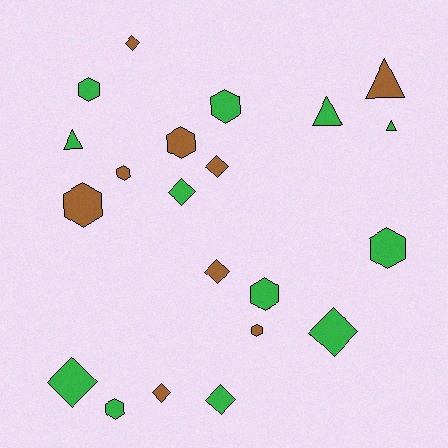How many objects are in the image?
There are 21 objects.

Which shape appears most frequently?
Hexagon, with 9 objects.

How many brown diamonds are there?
There are 4 brown diamonds.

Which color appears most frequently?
Green, with 12 objects.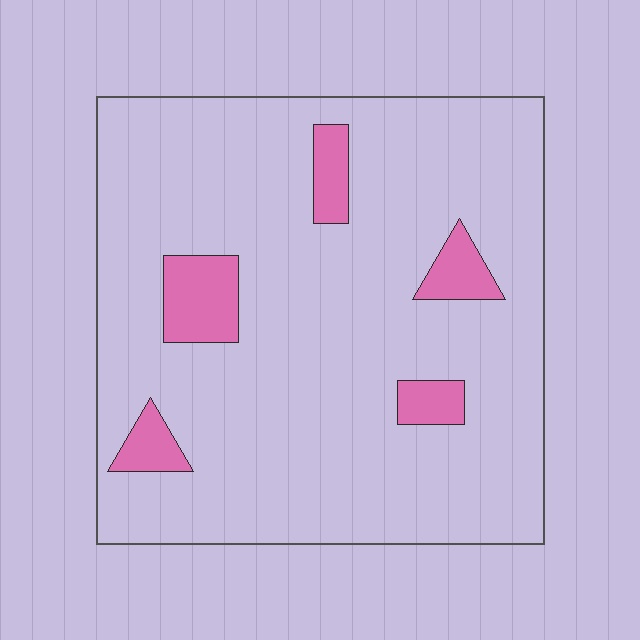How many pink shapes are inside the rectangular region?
5.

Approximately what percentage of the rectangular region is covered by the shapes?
Approximately 10%.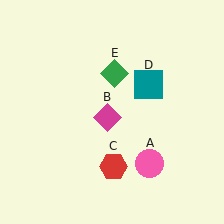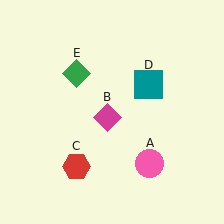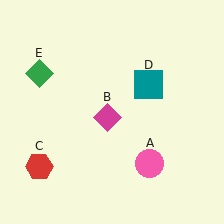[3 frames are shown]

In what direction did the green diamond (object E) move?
The green diamond (object E) moved left.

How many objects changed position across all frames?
2 objects changed position: red hexagon (object C), green diamond (object E).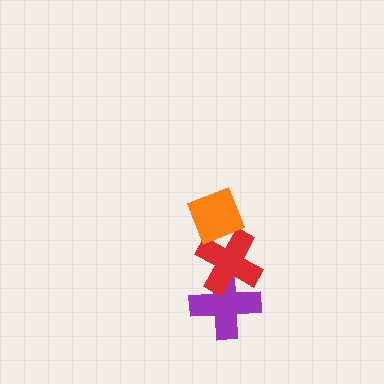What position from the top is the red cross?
The red cross is 2nd from the top.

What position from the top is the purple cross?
The purple cross is 3rd from the top.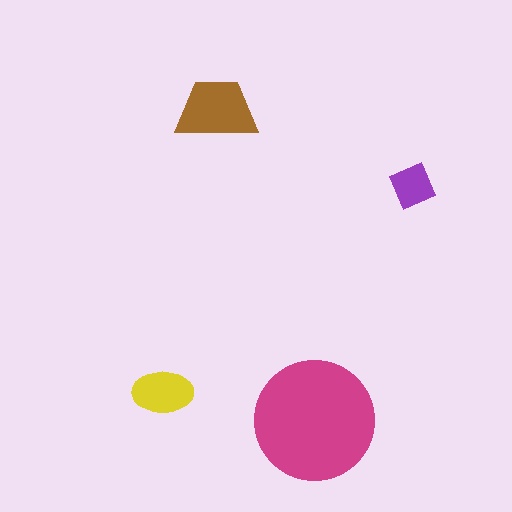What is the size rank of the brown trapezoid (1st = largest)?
2nd.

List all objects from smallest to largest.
The purple diamond, the yellow ellipse, the brown trapezoid, the magenta circle.